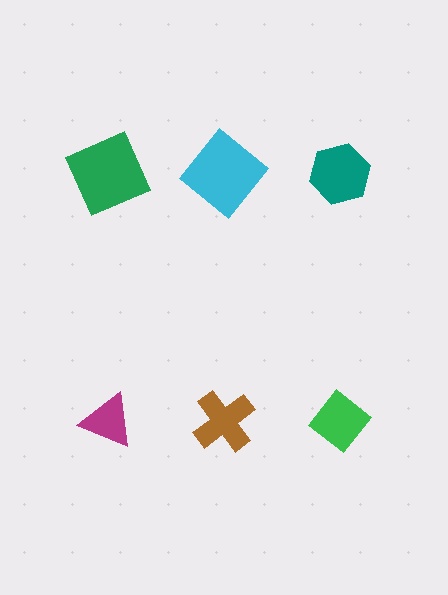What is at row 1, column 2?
A cyan diamond.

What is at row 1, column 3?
A teal hexagon.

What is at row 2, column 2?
A brown cross.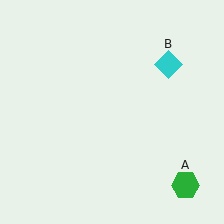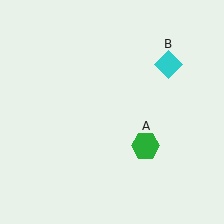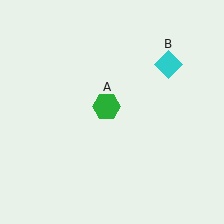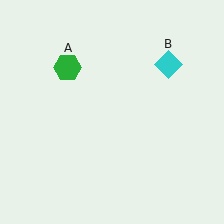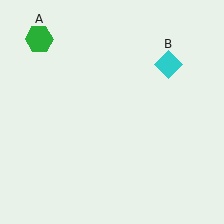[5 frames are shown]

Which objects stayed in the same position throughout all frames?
Cyan diamond (object B) remained stationary.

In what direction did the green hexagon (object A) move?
The green hexagon (object A) moved up and to the left.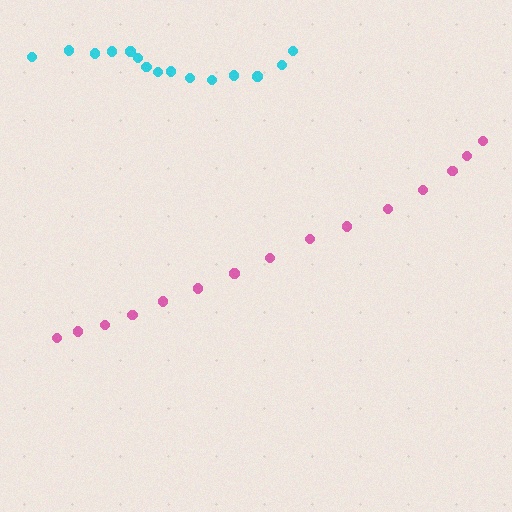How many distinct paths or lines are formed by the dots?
There are 2 distinct paths.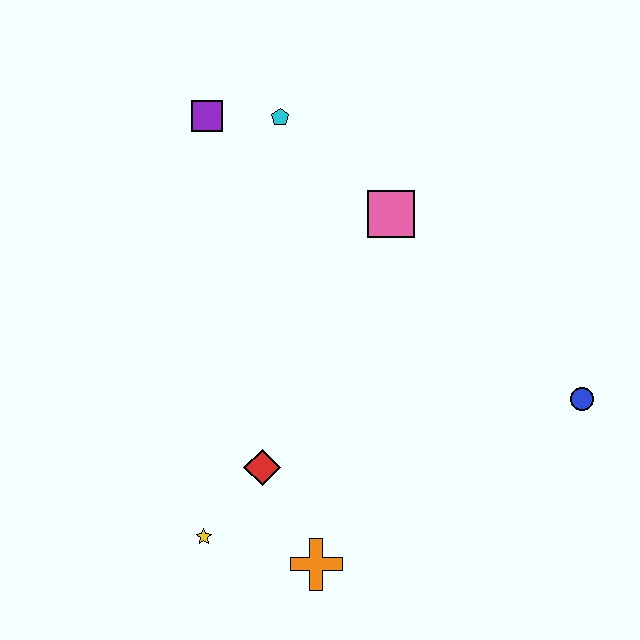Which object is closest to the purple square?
The cyan pentagon is closest to the purple square.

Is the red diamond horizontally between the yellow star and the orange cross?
Yes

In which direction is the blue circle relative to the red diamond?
The blue circle is to the right of the red diamond.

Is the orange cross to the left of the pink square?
Yes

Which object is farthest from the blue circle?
The purple square is farthest from the blue circle.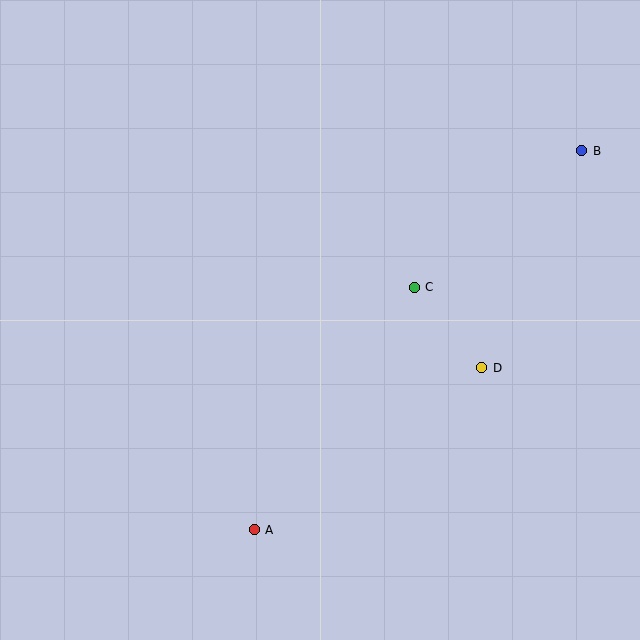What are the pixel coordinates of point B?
Point B is at (582, 151).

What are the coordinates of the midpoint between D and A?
The midpoint between D and A is at (368, 449).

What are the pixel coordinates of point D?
Point D is at (482, 368).